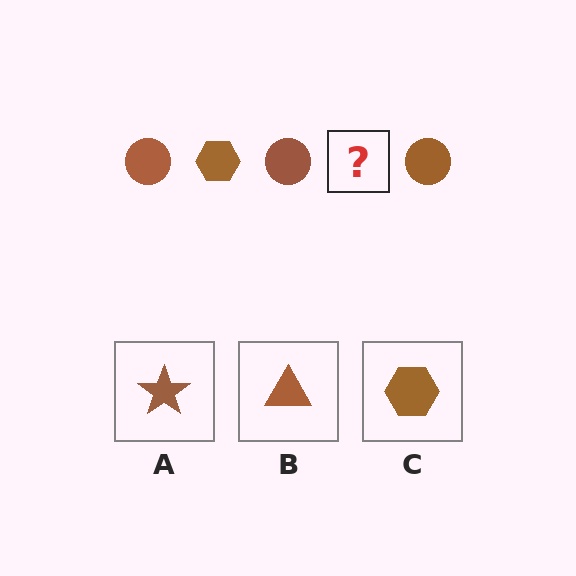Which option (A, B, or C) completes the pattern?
C.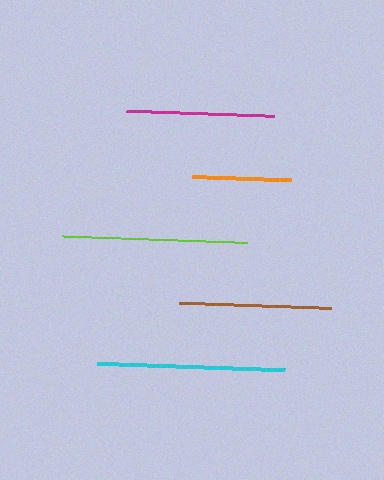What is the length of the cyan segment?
The cyan segment is approximately 187 pixels long.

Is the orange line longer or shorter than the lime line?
The lime line is longer than the orange line.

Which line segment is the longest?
The cyan line is the longest at approximately 187 pixels.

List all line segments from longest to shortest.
From longest to shortest: cyan, lime, brown, magenta, orange.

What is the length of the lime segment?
The lime segment is approximately 185 pixels long.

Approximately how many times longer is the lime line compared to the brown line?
The lime line is approximately 1.2 times the length of the brown line.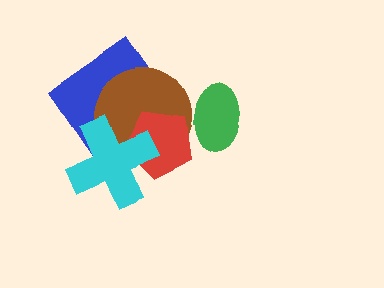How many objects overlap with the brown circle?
4 objects overlap with the brown circle.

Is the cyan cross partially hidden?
No, no other shape covers it.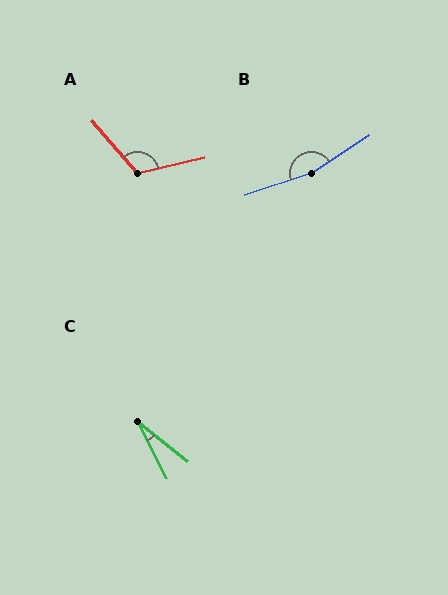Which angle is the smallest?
C, at approximately 24 degrees.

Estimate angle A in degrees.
Approximately 117 degrees.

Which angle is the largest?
B, at approximately 164 degrees.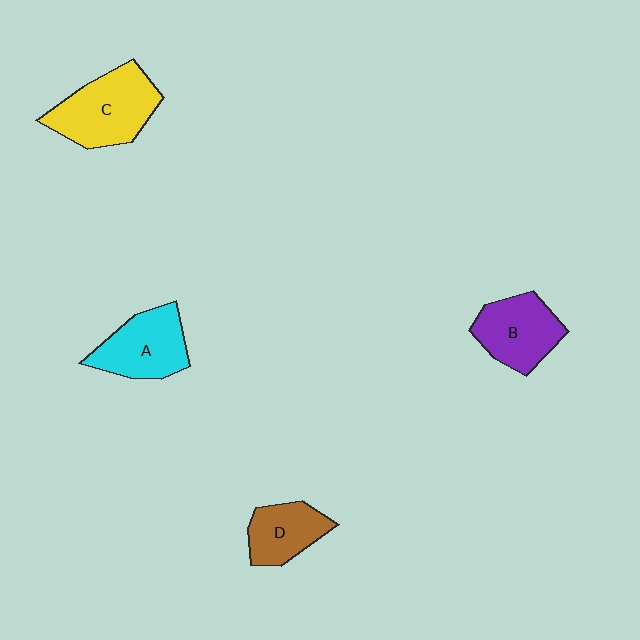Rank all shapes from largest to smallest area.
From largest to smallest: C (yellow), A (cyan), B (purple), D (brown).